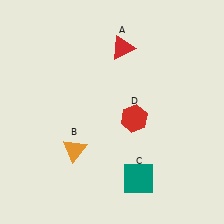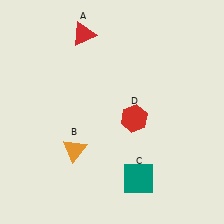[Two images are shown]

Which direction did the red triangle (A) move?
The red triangle (A) moved left.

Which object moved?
The red triangle (A) moved left.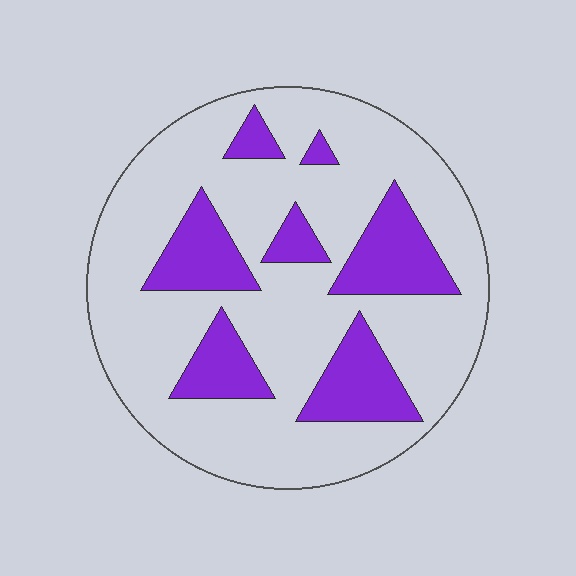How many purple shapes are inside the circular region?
7.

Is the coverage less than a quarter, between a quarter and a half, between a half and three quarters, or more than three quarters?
Less than a quarter.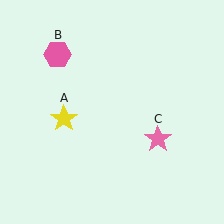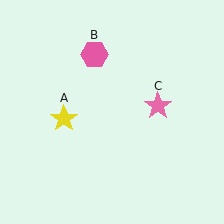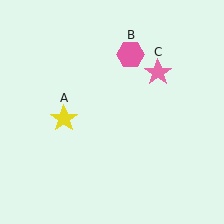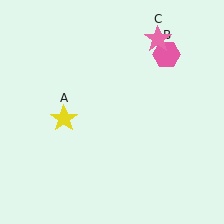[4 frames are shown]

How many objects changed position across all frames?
2 objects changed position: pink hexagon (object B), pink star (object C).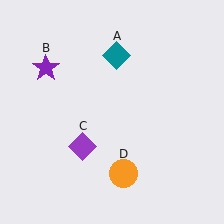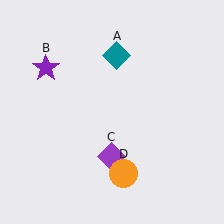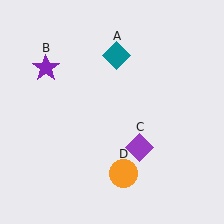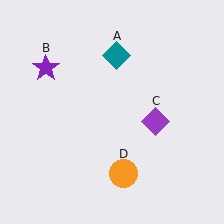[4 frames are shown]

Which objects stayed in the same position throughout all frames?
Teal diamond (object A) and purple star (object B) and orange circle (object D) remained stationary.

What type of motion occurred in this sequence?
The purple diamond (object C) rotated counterclockwise around the center of the scene.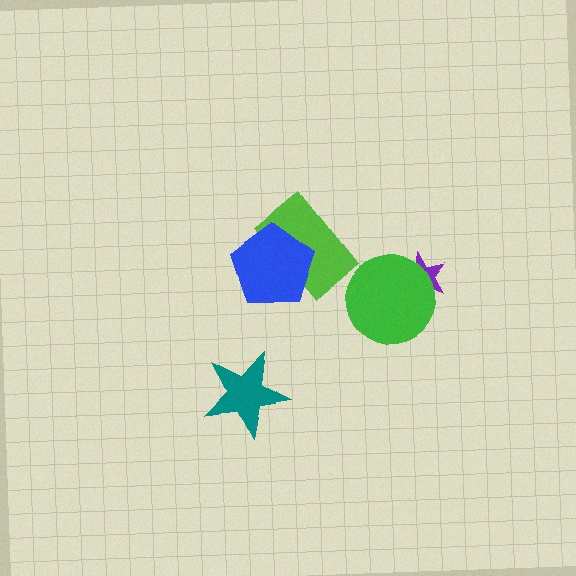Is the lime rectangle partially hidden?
Yes, it is partially covered by another shape.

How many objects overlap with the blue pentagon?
1 object overlaps with the blue pentagon.